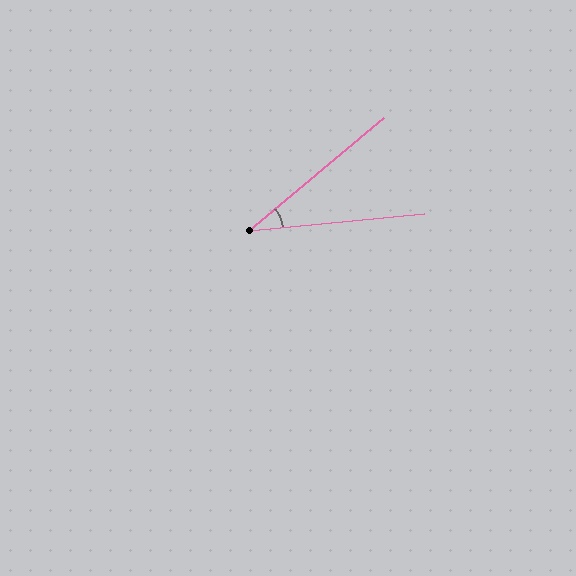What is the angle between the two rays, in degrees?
Approximately 34 degrees.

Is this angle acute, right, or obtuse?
It is acute.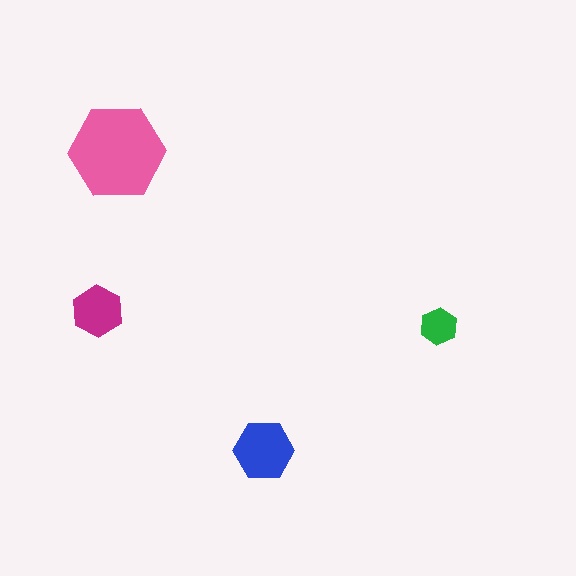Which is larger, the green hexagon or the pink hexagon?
The pink one.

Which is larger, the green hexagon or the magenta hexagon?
The magenta one.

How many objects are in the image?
There are 4 objects in the image.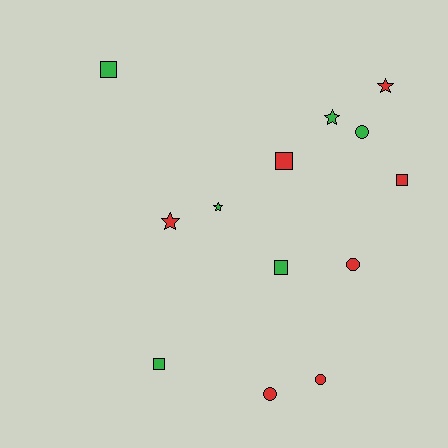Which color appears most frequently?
Red, with 7 objects.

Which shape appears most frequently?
Square, with 5 objects.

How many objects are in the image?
There are 13 objects.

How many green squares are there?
There are 3 green squares.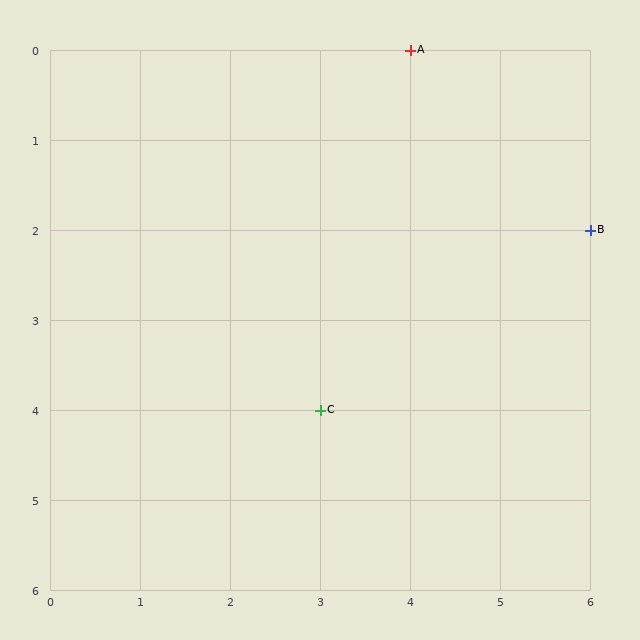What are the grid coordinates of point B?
Point B is at grid coordinates (6, 2).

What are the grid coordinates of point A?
Point A is at grid coordinates (4, 0).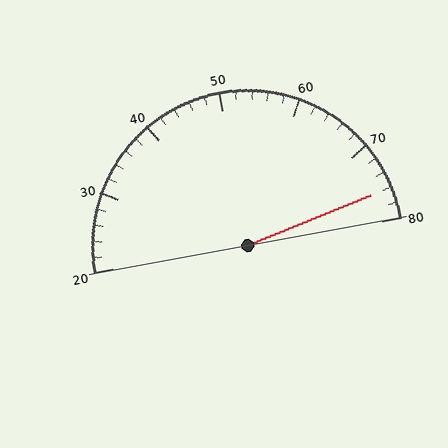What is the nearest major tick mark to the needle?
The nearest major tick mark is 80.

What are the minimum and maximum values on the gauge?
The gauge ranges from 20 to 80.